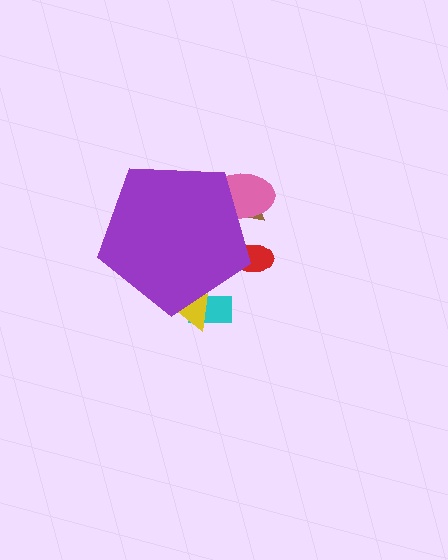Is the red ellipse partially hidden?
Yes, the red ellipse is partially hidden behind the purple pentagon.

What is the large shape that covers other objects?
A purple pentagon.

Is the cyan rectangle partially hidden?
Yes, the cyan rectangle is partially hidden behind the purple pentagon.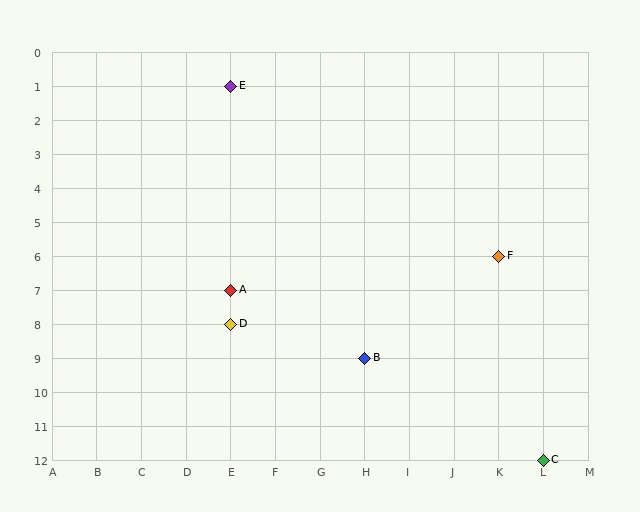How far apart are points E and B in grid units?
Points E and B are 3 columns and 8 rows apart (about 8.5 grid units diagonally).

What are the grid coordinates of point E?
Point E is at grid coordinates (E, 1).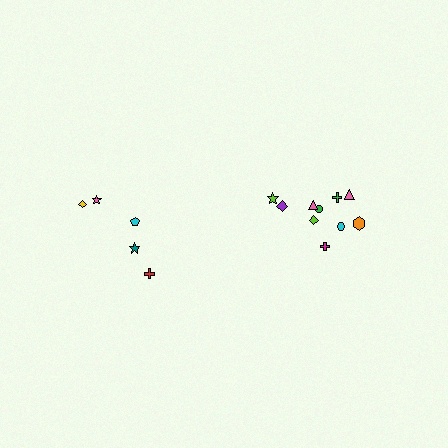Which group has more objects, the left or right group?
The right group.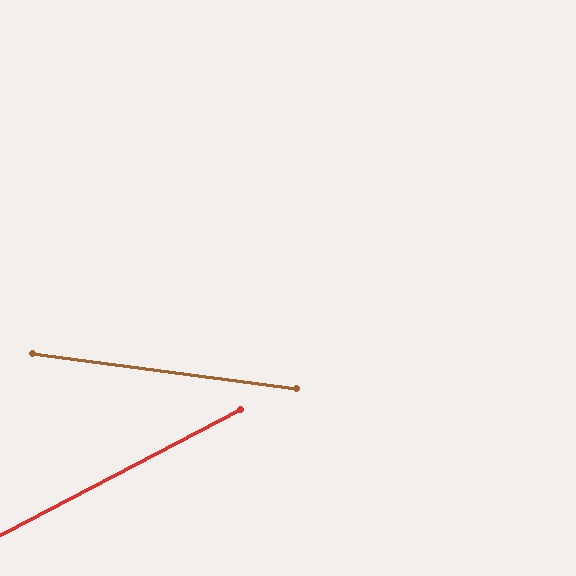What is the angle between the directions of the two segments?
Approximately 35 degrees.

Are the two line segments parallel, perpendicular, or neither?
Neither parallel nor perpendicular — they differ by about 35°.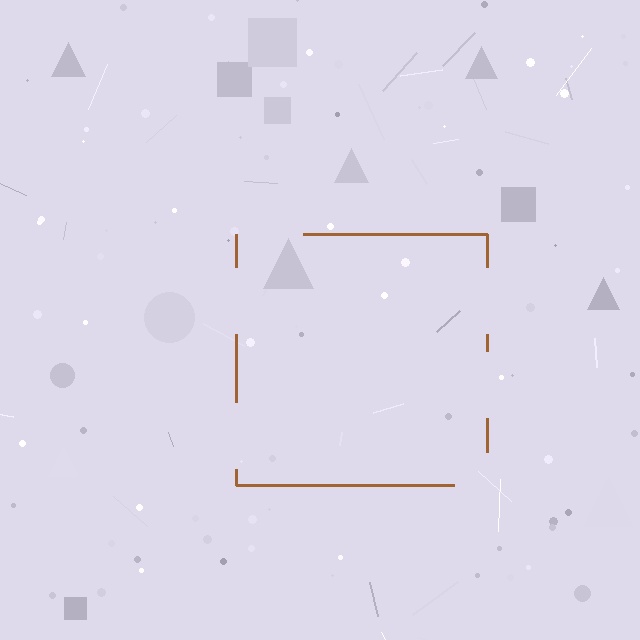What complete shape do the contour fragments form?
The contour fragments form a square.